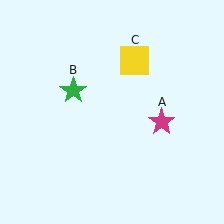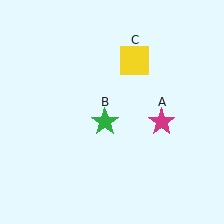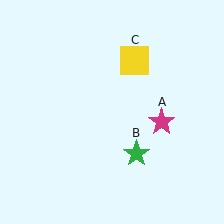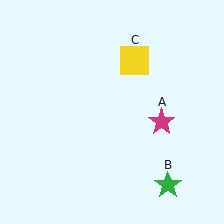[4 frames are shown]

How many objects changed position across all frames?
1 object changed position: green star (object B).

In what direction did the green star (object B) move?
The green star (object B) moved down and to the right.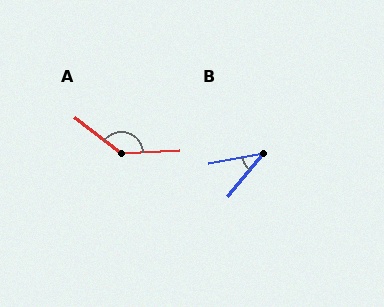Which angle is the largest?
A, at approximately 140 degrees.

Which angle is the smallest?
B, at approximately 40 degrees.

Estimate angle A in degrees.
Approximately 140 degrees.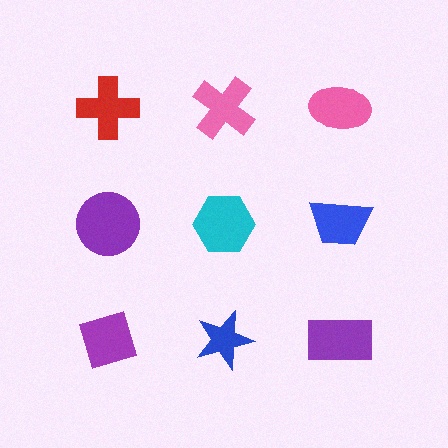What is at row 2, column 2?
A cyan hexagon.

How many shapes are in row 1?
3 shapes.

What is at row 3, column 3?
A purple rectangle.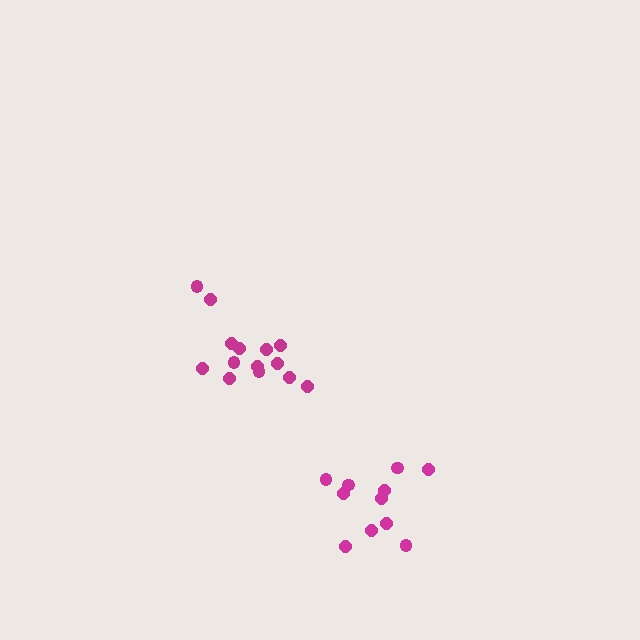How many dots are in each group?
Group 1: 11 dots, Group 2: 14 dots (25 total).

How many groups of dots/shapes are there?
There are 2 groups.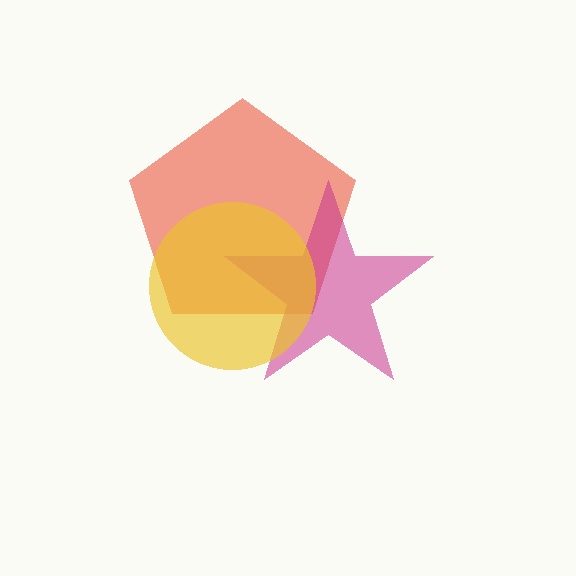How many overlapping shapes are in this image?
There are 3 overlapping shapes in the image.